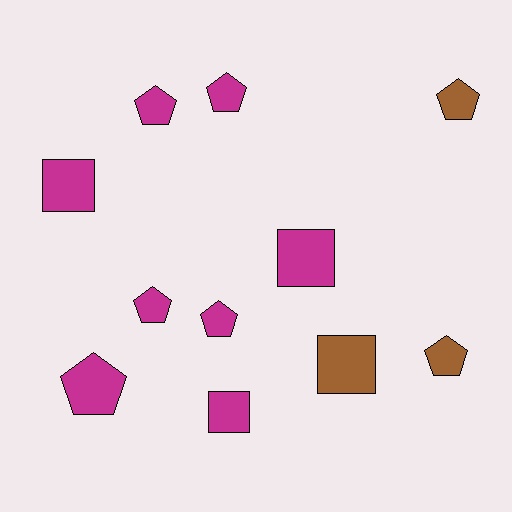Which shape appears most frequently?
Pentagon, with 7 objects.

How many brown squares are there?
There is 1 brown square.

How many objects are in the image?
There are 11 objects.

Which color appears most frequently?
Magenta, with 8 objects.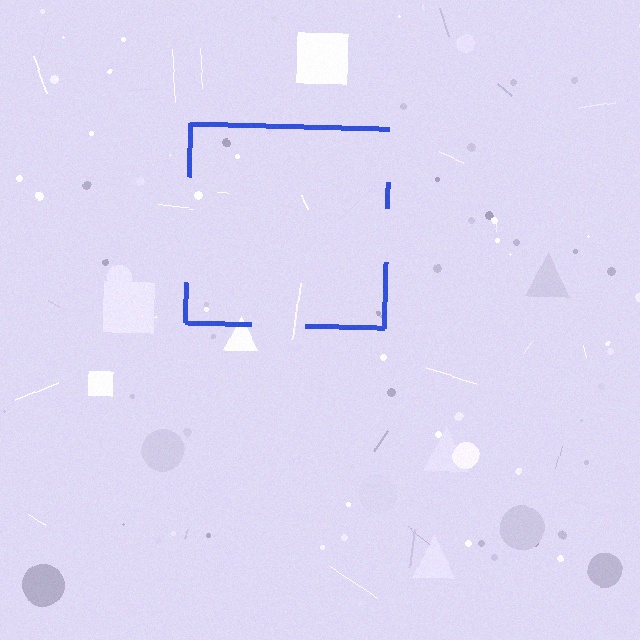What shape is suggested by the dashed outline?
The dashed outline suggests a square.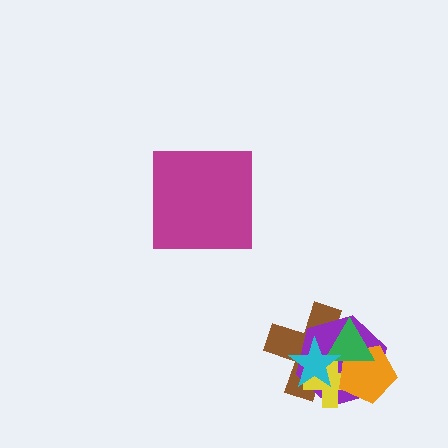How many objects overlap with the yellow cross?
5 objects overlap with the yellow cross.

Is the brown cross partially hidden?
Yes, it is partially covered by another shape.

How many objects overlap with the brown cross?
5 objects overlap with the brown cross.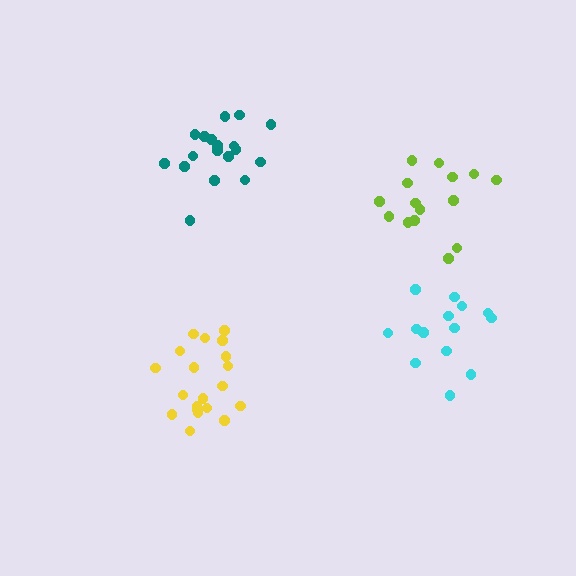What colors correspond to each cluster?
The clusters are colored: teal, yellow, cyan, lime.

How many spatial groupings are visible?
There are 4 spatial groupings.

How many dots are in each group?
Group 1: 18 dots, Group 2: 20 dots, Group 3: 14 dots, Group 4: 15 dots (67 total).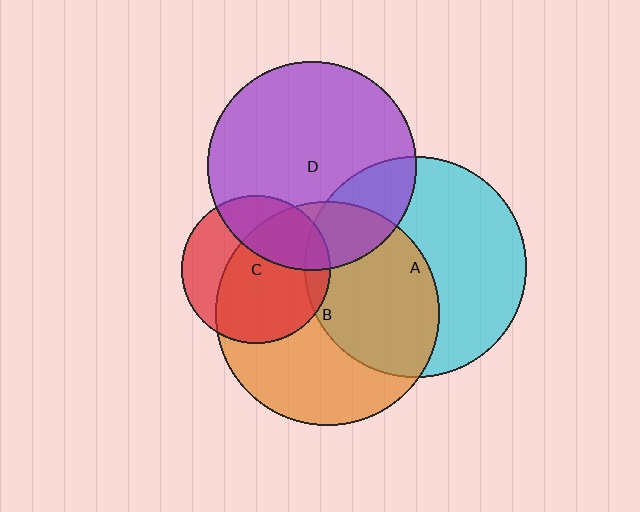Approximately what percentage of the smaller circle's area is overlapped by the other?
Approximately 45%.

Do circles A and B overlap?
Yes.